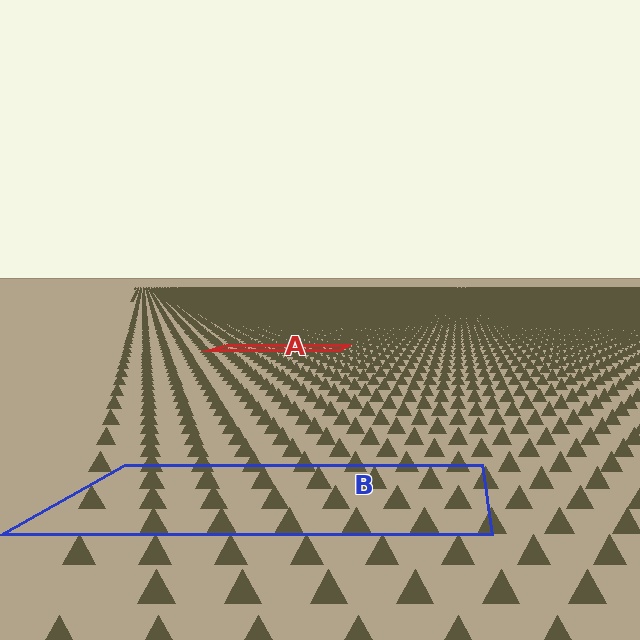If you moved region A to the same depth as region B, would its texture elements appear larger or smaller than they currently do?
They would appear larger. At a closer depth, the same texture elements are projected at a bigger on-screen size.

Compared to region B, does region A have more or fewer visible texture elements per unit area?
Region A has more texture elements per unit area — they are packed more densely because it is farther away.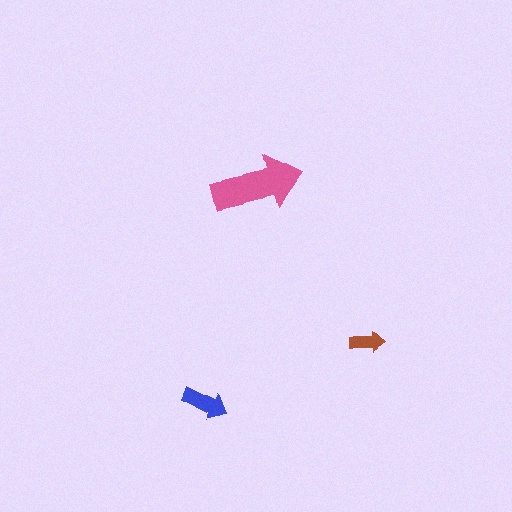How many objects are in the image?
There are 3 objects in the image.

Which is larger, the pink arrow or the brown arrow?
The pink one.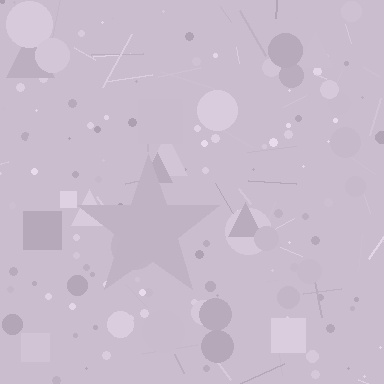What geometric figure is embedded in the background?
A star is embedded in the background.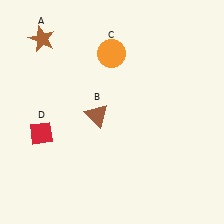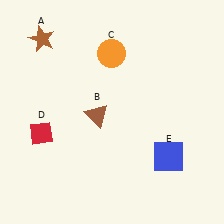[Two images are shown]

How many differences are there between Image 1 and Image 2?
There is 1 difference between the two images.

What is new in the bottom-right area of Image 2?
A blue square (E) was added in the bottom-right area of Image 2.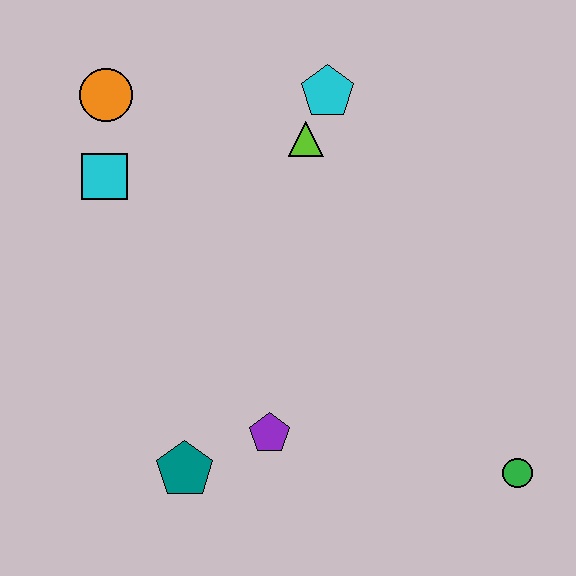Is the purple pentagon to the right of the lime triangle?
No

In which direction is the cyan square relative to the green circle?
The cyan square is to the left of the green circle.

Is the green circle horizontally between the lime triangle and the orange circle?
No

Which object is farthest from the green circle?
The orange circle is farthest from the green circle.